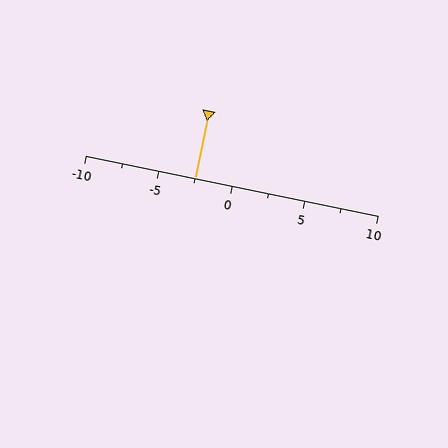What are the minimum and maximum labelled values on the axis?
The axis runs from -10 to 10.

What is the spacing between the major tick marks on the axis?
The major ticks are spaced 5 apart.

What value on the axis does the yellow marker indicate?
The marker indicates approximately -2.5.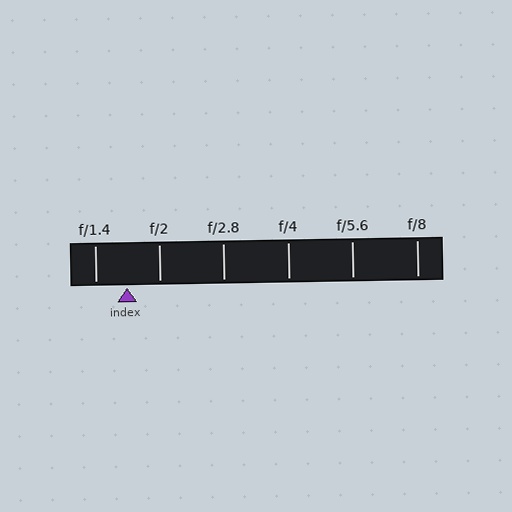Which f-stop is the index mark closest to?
The index mark is closest to f/1.4.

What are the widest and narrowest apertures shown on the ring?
The widest aperture shown is f/1.4 and the narrowest is f/8.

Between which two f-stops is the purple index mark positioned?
The index mark is between f/1.4 and f/2.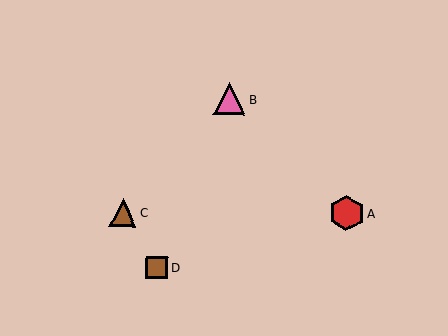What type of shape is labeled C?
Shape C is a brown triangle.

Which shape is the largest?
The red hexagon (labeled A) is the largest.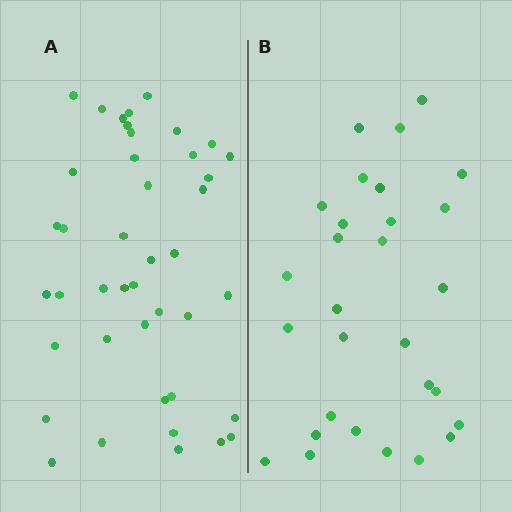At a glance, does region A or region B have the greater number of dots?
Region A (the left region) has more dots.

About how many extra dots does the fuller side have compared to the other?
Region A has approximately 15 more dots than region B.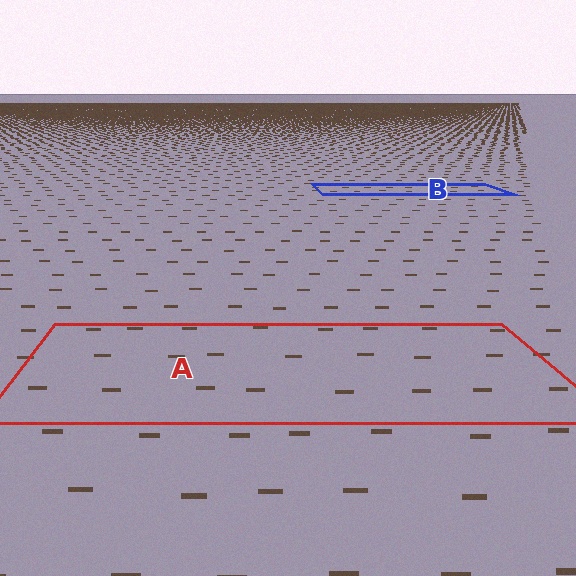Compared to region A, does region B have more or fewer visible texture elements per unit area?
Region B has more texture elements per unit area — they are packed more densely because it is farther away.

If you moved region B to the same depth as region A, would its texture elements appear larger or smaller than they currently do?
They would appear larger. At a closer depth, the same texture elements are projected at a bigger on-screen size.